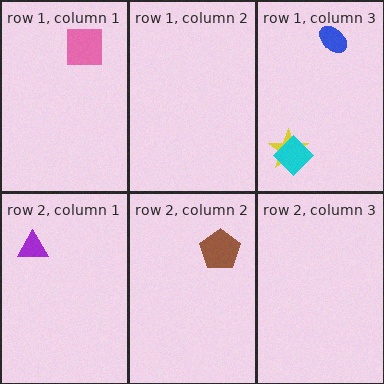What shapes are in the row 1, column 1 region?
The pink square.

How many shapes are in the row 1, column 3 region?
3.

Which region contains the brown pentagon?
The row 2, column 2 region.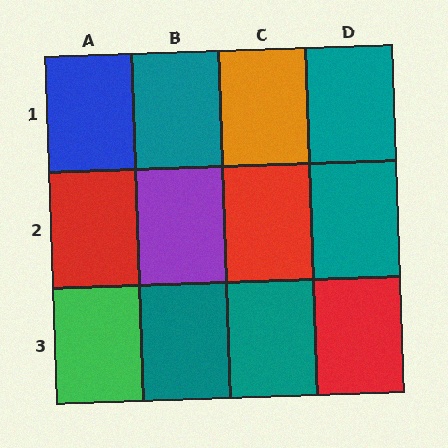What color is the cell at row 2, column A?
Red.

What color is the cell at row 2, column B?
Purple.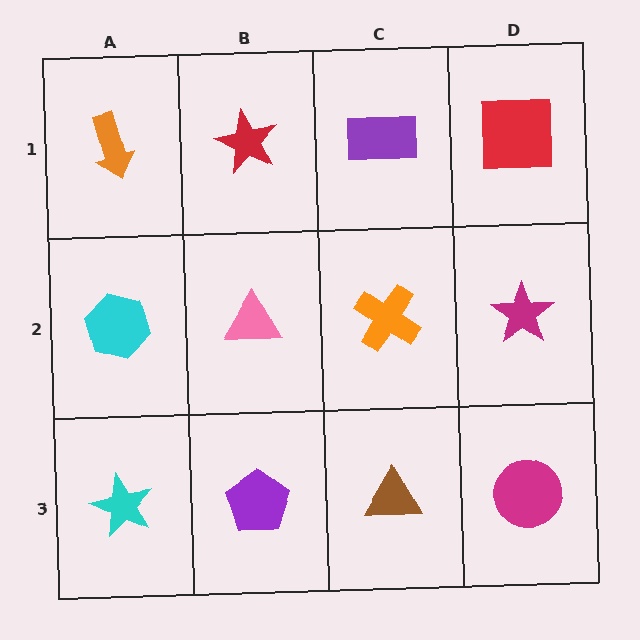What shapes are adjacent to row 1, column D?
A magenta star (row 2, column D), a purple rectangle (row 1, column C).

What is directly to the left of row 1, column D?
A purple rectangle.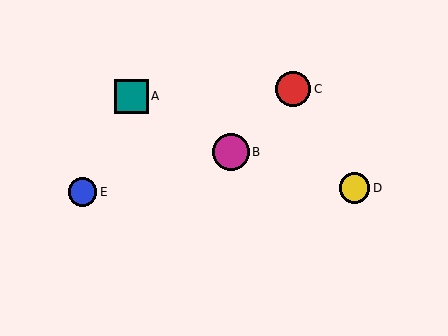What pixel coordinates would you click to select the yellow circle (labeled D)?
Click at (354, 188) to select the yellow circle D.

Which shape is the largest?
The magenta circle (labeled B) is the largest.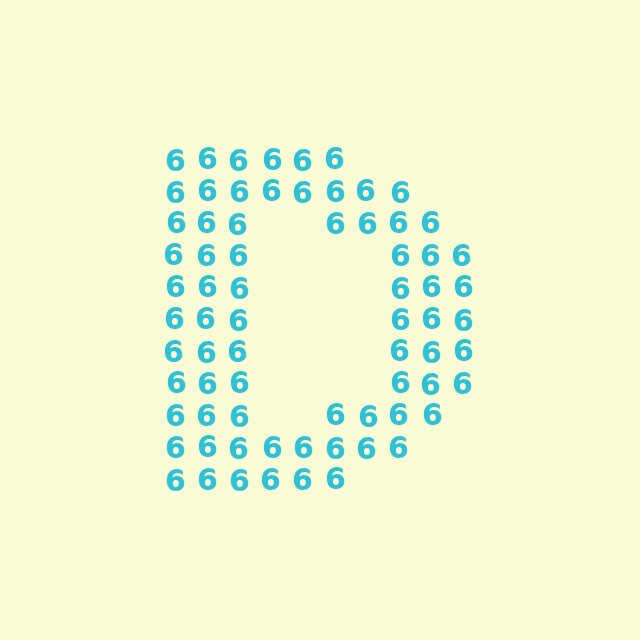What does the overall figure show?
The overall figure shows the letter D.